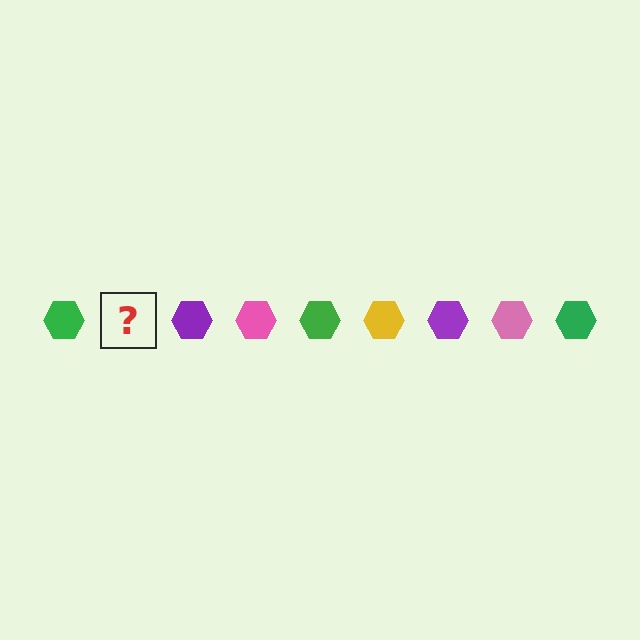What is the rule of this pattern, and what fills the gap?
The rule is that the pattern cycles through green, yellow, purple, pink hexagons. The gap should be filled with a yellow hexagon.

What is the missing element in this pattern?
The missing element is a yellow hexagon.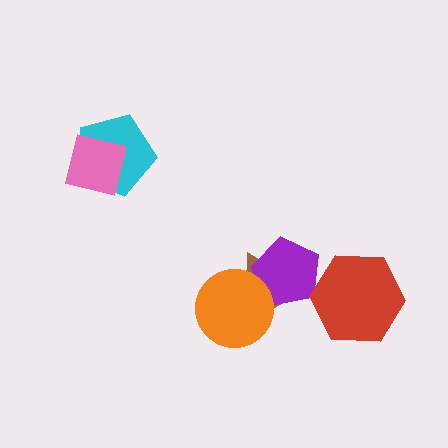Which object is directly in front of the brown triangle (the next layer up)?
The purple pentagon is directly in front of the brown triangle.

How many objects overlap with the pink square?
1 object overlaps with the pink square.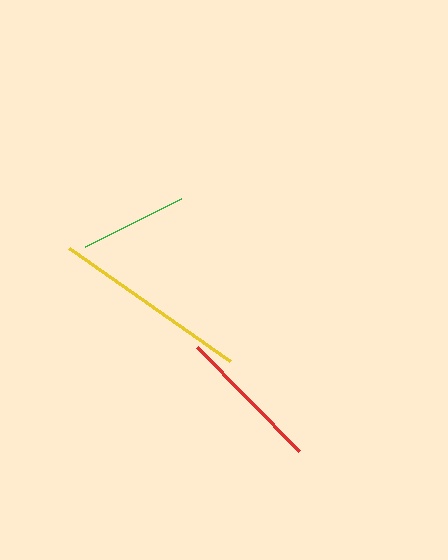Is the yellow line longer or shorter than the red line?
The yellow line is longer than the red line.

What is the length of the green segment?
The green segment is approximately 107 pixels long.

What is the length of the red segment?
The red segment is approximately 146 pixels long.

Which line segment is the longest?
The yellow line is the longest at approximately 197 pixels.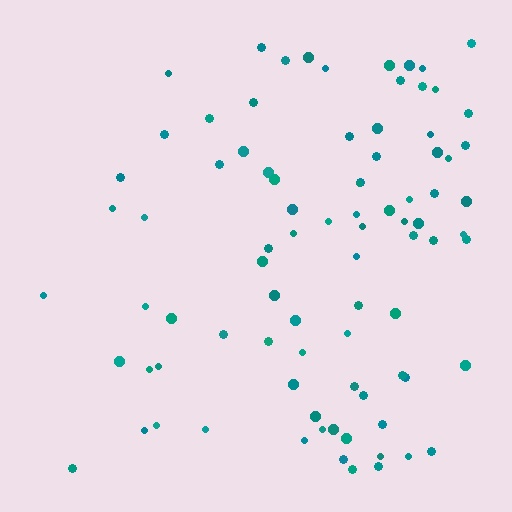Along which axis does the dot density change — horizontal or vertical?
Horizontal.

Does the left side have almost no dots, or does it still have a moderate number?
Still a moderate number, just noticeably fewer than the right.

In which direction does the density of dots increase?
From left to right, with the right side densest.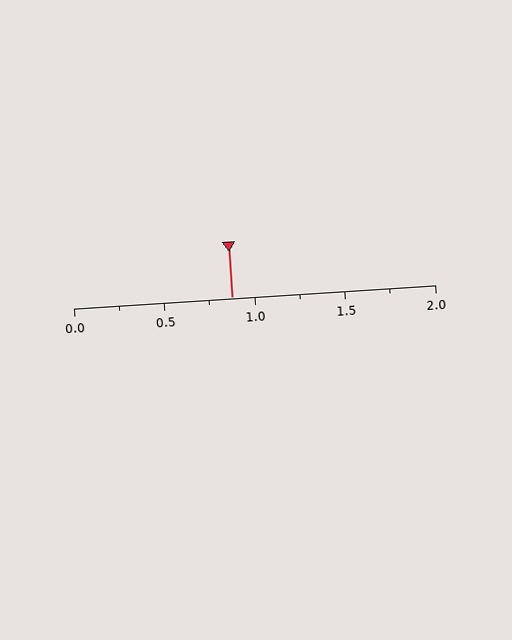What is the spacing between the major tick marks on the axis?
The major ticks are spaced 0.5 apart.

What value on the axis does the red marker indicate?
The marker indicates approximately 0.88.